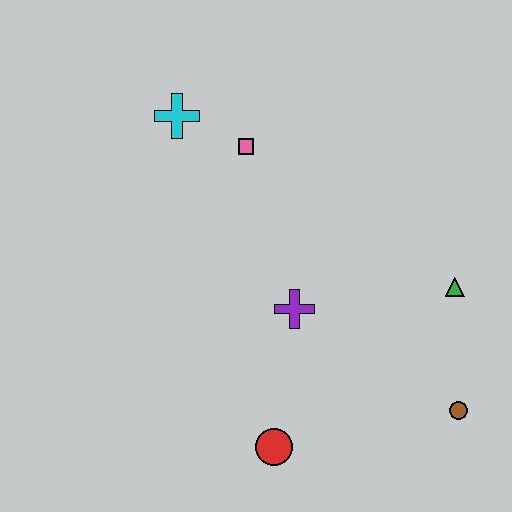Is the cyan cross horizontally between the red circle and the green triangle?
No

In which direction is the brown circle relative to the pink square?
The brown circle is below the pink square.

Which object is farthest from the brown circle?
The cyan cross is farthest from the brown circle.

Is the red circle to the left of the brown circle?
Yes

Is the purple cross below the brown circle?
No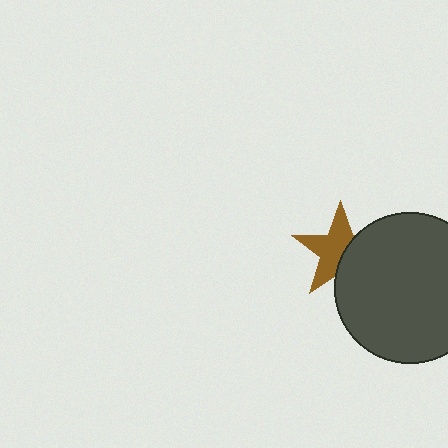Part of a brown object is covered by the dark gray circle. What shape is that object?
It is a star.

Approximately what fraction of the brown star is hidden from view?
Roughly 39% of the brown star is hidden behind the dark gray circle.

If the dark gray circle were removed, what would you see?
You would see the complete brown star.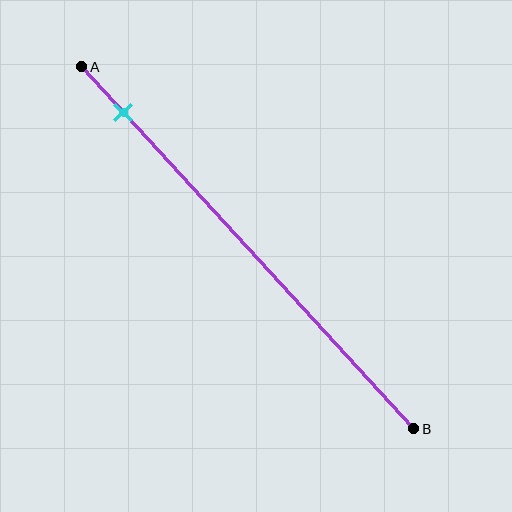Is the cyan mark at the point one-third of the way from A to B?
No, the mark is at about 15% from A, not at the 33% one-third point.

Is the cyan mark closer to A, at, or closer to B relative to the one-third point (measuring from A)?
The cyan mark is closer to point A than the one-third point of segment AB.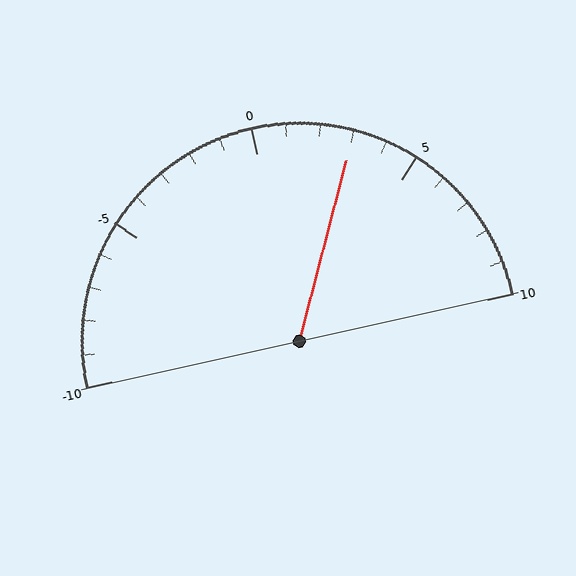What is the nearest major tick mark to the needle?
The nearest major tick mark is 5.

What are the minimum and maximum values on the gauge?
The gauge ranges from -10 to 10.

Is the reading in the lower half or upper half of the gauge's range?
The reading is in the upper half of the range (-10 to 10).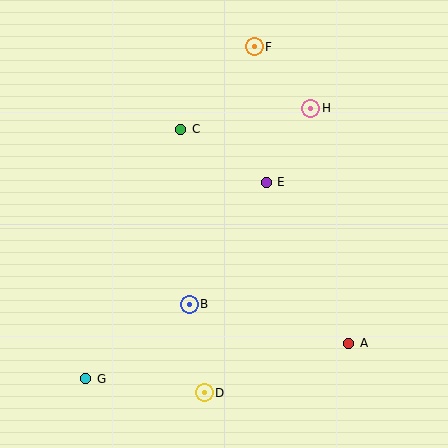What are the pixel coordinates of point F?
Point F is at (254, 47).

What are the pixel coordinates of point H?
Point H is at (311, 108).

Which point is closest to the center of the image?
Point E at (266, 182) is closest to the center.